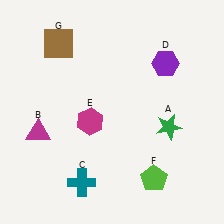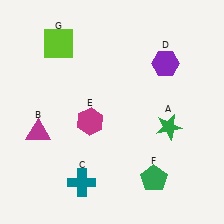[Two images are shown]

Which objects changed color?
F changed from lime to green. G changed from brown to lime.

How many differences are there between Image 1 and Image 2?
There are 2 differences between the two images.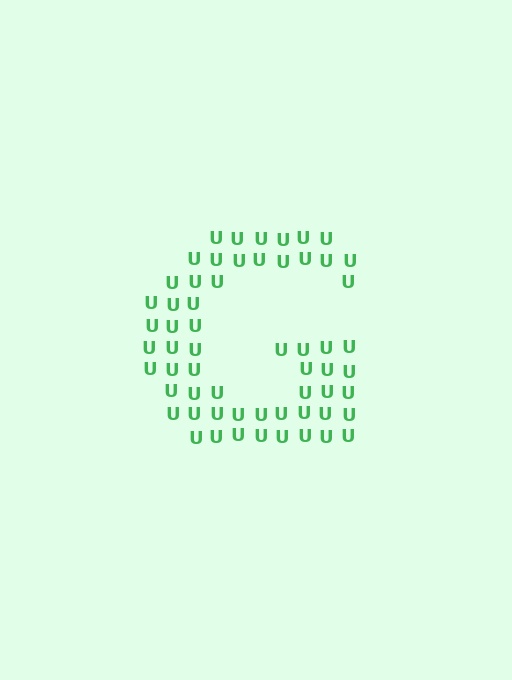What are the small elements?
The small elements are letter U's.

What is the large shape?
The large shape is the letter G.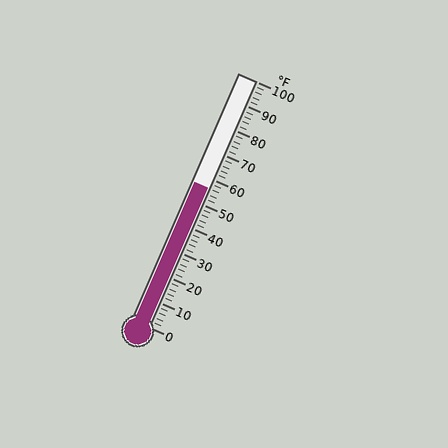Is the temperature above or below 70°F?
The temperature is below 70°F.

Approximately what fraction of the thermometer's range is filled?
The thermometer is filled to approximately 55% of its range.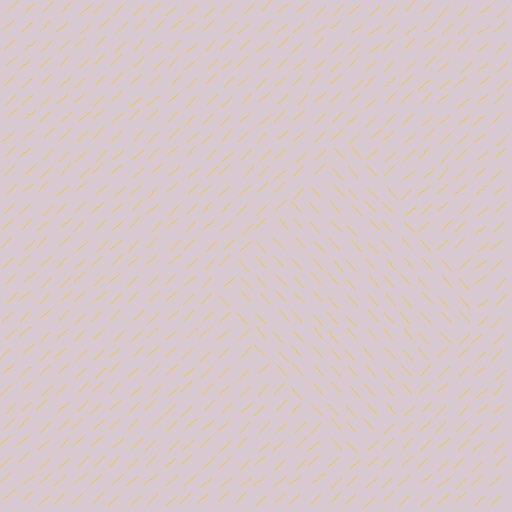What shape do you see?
I see a diamond.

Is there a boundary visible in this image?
Yes, there is a texture boundary formed by a change in line orientation.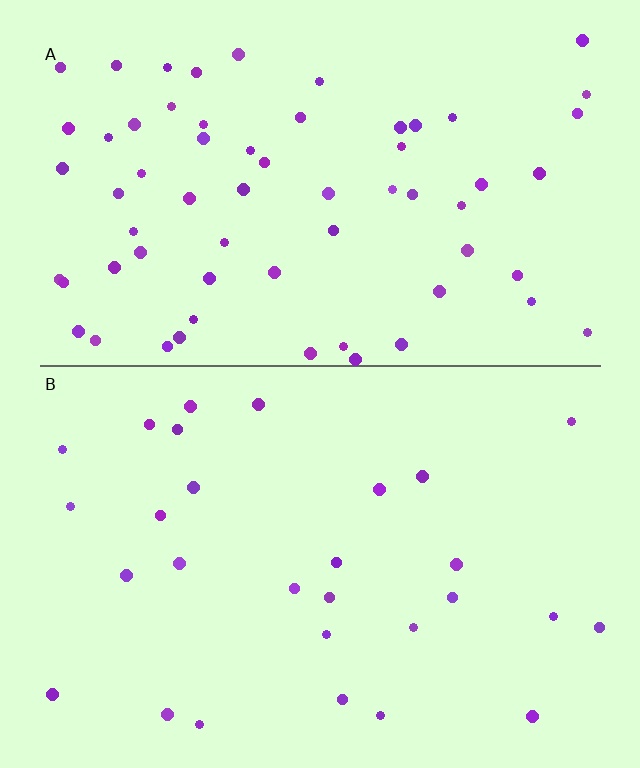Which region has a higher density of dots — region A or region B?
A (the top).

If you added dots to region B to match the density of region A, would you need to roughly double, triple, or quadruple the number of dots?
Approximately double.